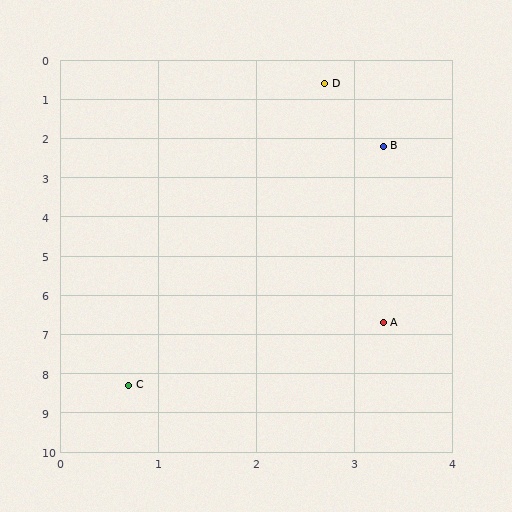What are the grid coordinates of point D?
Point D is at approximately (2.7, 0.6).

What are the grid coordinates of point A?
Point A is at approximately (3.3, 6.7).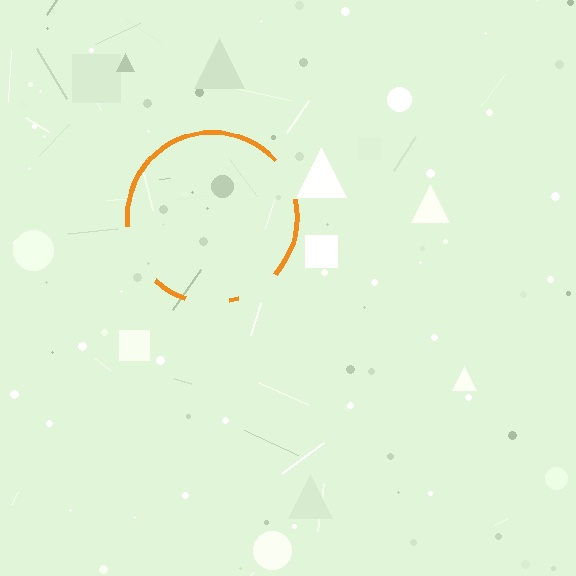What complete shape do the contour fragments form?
The contour fragments form a circle.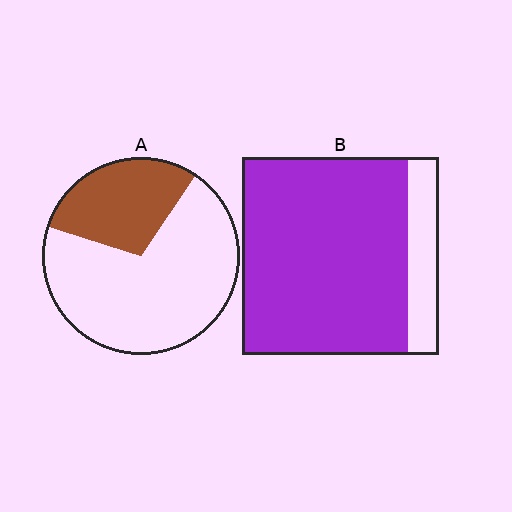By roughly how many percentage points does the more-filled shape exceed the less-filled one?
By roughly 55 percentage points (B over A).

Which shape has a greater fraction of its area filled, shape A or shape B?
Shape B.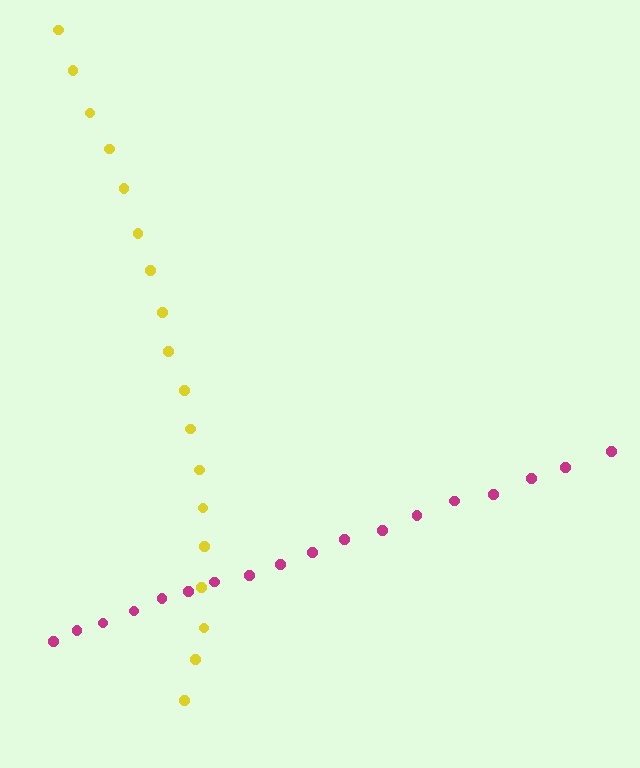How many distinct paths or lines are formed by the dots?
There are 2 distinct paths.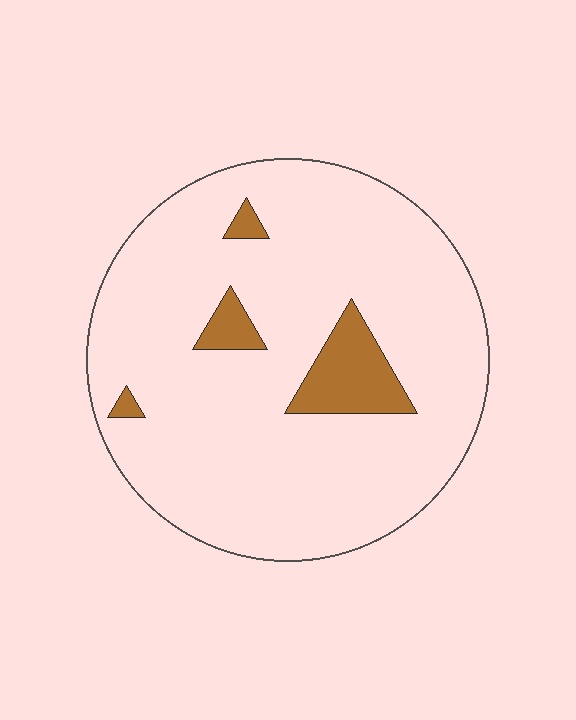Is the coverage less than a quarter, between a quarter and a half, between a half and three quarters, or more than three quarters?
Less than a quarter.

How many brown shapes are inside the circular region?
4.